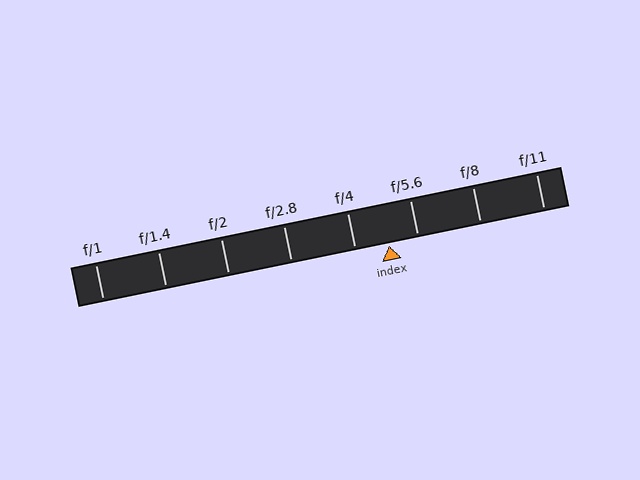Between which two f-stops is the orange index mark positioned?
The index mark is between f/4 and f/5.6.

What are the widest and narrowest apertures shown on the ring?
The widest aperture shown is f/1 and the narrowest is f/11.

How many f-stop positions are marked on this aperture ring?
There are 8 f-stop positions marked.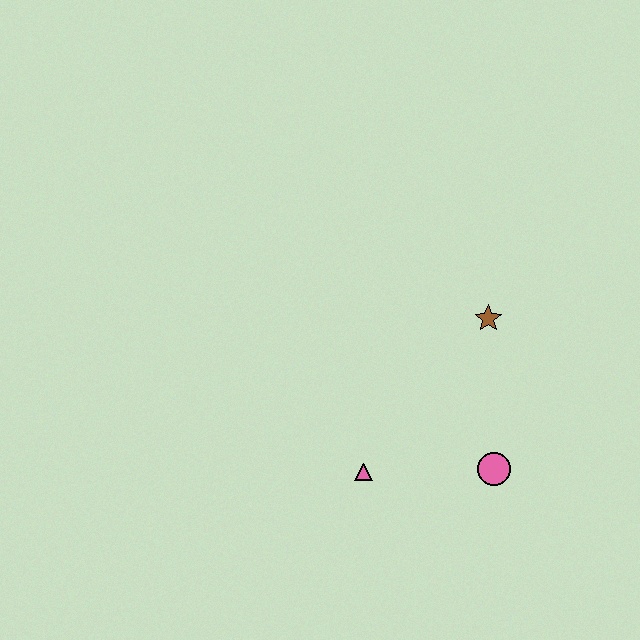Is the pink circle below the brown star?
Yes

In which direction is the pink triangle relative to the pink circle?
The pink triangle is to the left of the pink circle.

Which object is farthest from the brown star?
The pink triangle is farthest from the brown star.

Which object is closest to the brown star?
The pink circle is closest to the brown star.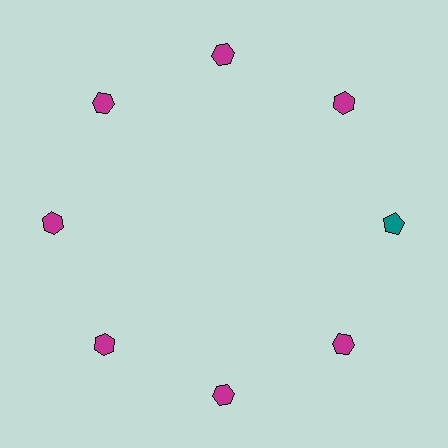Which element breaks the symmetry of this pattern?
The teal pentagon at roughly the 3 o'clock position breaks the symmetry. All other shapes are magenta hexagons.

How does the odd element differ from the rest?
It differs in both color (teal instead of magenta) and shape (pentagon instead of hexagon).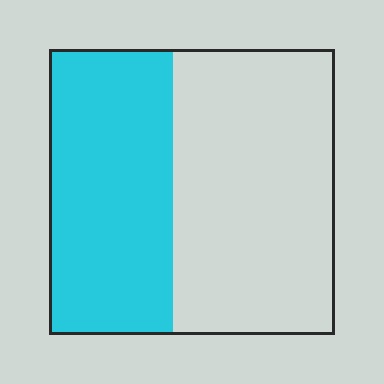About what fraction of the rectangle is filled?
About two fifths (2/5).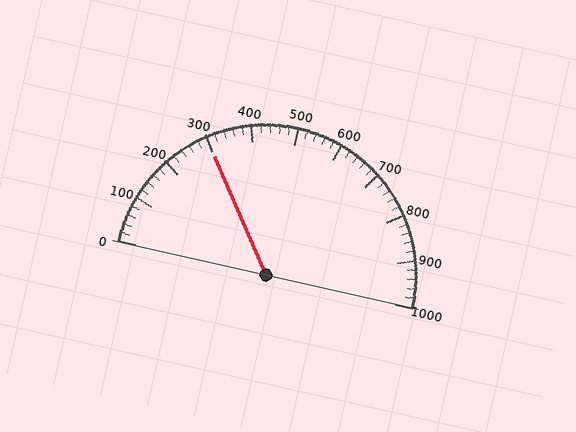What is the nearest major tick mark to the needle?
The nearest major tick mark is 300.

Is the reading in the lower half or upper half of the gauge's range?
The reading is in the lower half of the range (0 to 1000).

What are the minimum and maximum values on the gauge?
The gauge ranges from 0 to 1000.